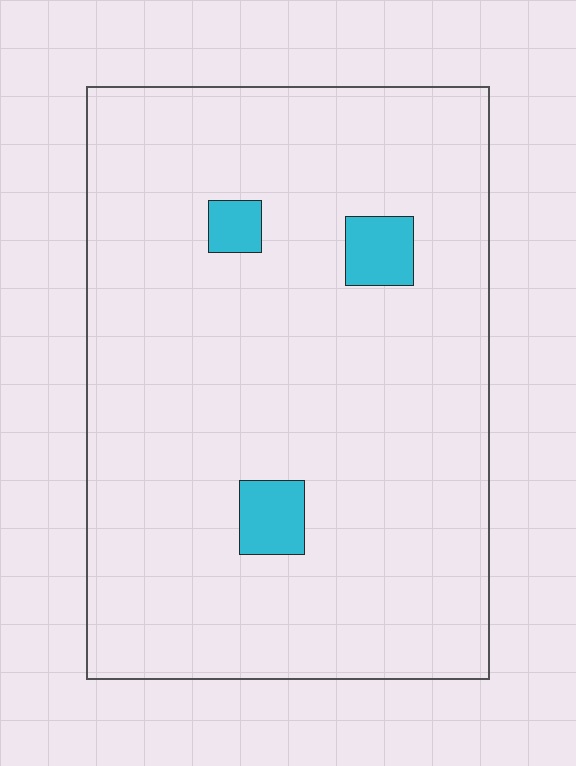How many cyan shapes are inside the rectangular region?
3.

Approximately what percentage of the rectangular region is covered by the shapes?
Approximately 5%.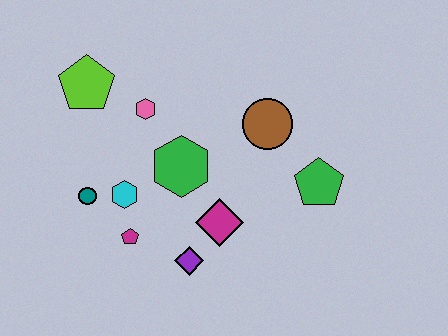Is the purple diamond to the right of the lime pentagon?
Yes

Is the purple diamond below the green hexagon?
Yes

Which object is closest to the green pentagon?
The brown circle is closest to the green pentagon.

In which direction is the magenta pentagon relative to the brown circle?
The magenta pentagon is to the left of the brown circle.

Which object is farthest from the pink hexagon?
The green pentagon is farthest from the pink hexagon.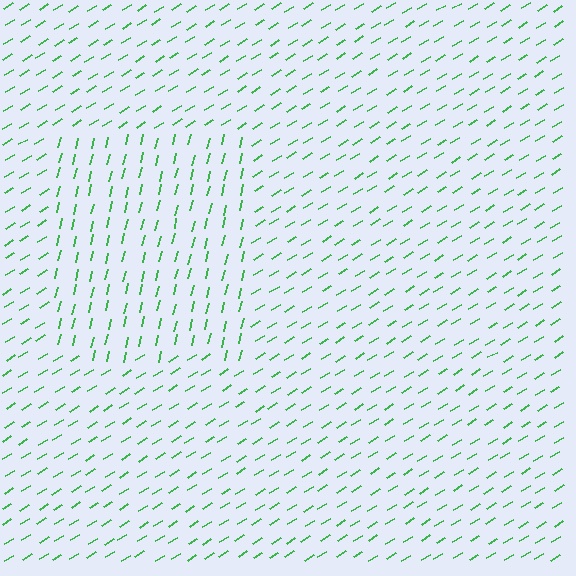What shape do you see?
I see a rectangle.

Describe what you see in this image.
The image is filled with small green line segments. A rectangle region in the image has lines oriented differently from the surrounding lines, creating a visible texture boundary.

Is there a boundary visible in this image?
Yes, there is a texture boundary formed by a change in line orientation.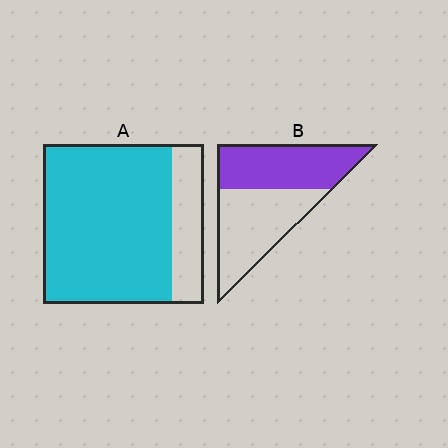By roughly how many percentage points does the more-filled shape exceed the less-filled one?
By roughly 30 percentage points (A over B).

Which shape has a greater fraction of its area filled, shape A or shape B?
Shape A.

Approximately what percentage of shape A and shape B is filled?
A is approximately 80% and B is approximately 50%.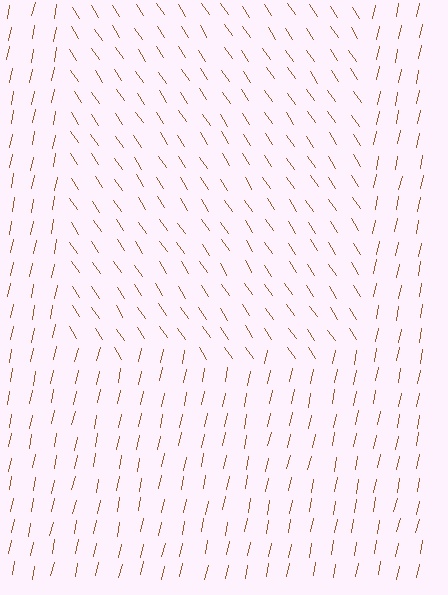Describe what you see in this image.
The image is filled with small brown line segments. A rectangle region in the image has lines oriented differently from the surrounding lines, creating a visible texture boundary.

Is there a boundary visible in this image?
Yes, there is a texture boundary formed by a change in line orientation.